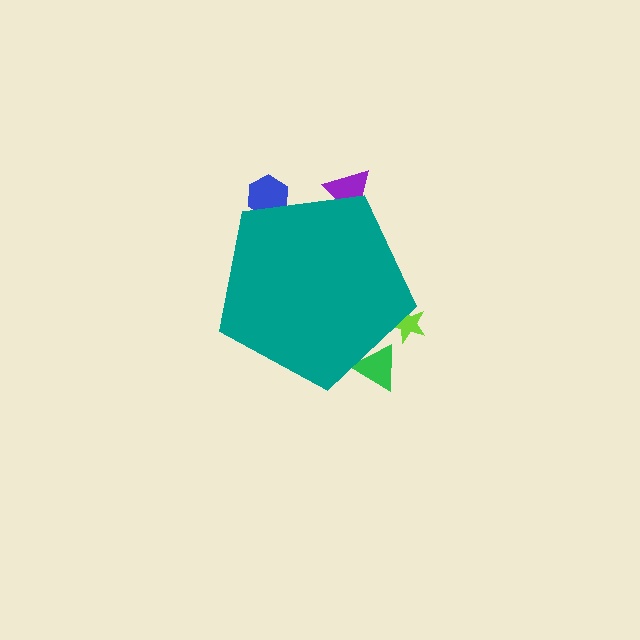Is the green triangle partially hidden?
Yes, the green triangle is partially hidden behind the teal pentagon.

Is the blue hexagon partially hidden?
Yes, the blue hexagon is partially hidden behind the teal pentagon.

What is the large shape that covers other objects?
A teal pentagon.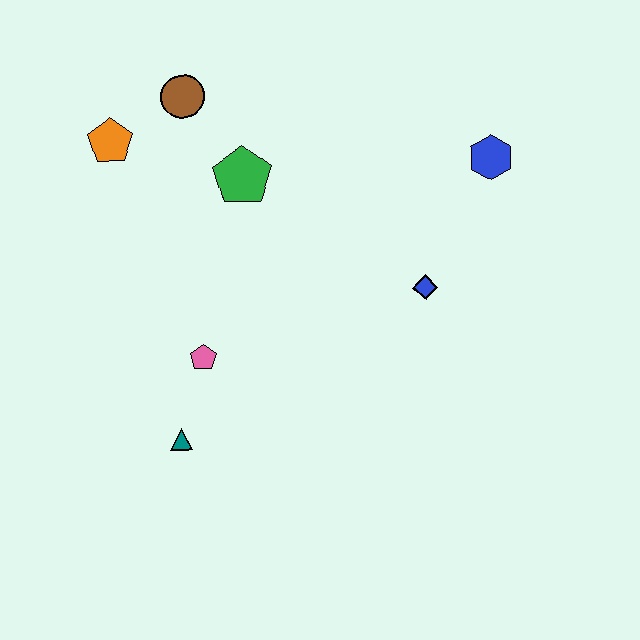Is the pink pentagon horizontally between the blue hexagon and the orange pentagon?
Yes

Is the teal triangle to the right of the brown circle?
No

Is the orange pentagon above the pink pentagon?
Yes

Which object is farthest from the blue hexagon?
The teal triangle is farthest from the blue hexagon.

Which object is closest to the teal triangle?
The pink pentagon is closest to the teal triangle.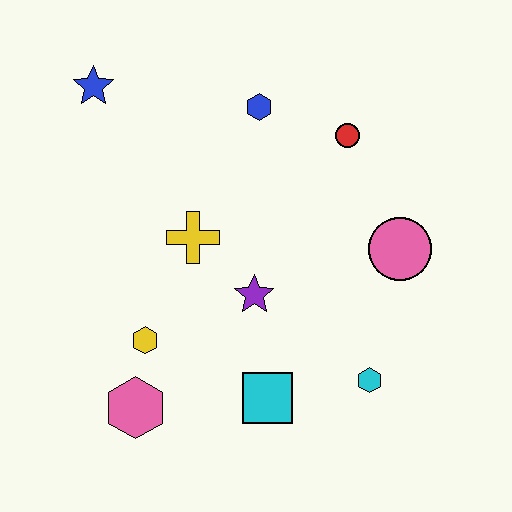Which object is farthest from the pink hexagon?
The red circle is farthest from the pink hexagon.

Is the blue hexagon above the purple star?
Yes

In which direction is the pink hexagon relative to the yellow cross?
The pink hexagon is below the yellow cross.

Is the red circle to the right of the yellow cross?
Yes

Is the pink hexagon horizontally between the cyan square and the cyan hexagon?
No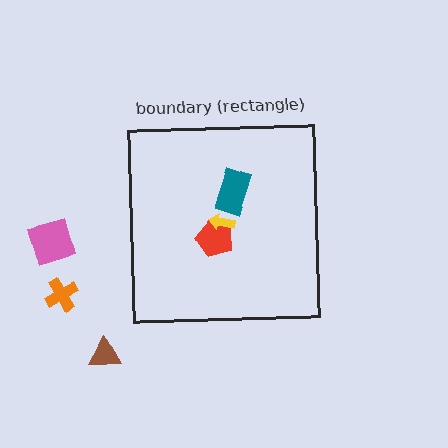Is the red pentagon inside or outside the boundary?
Inside.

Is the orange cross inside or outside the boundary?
Outside.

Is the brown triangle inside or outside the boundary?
Outside.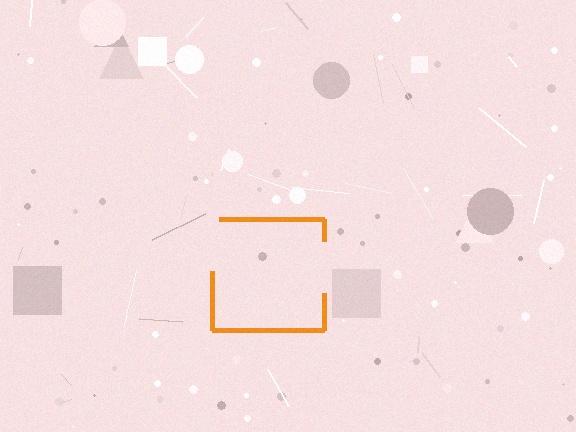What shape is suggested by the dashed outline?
The dashed outline suggests a square.